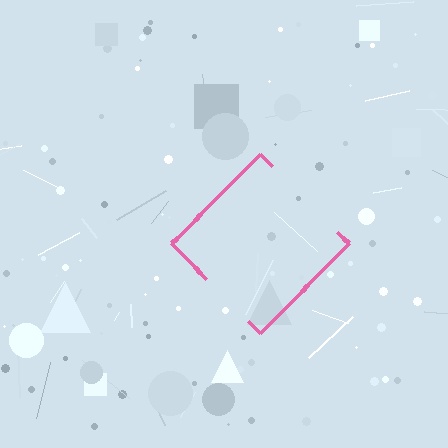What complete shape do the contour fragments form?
The contour fragments form a diamond.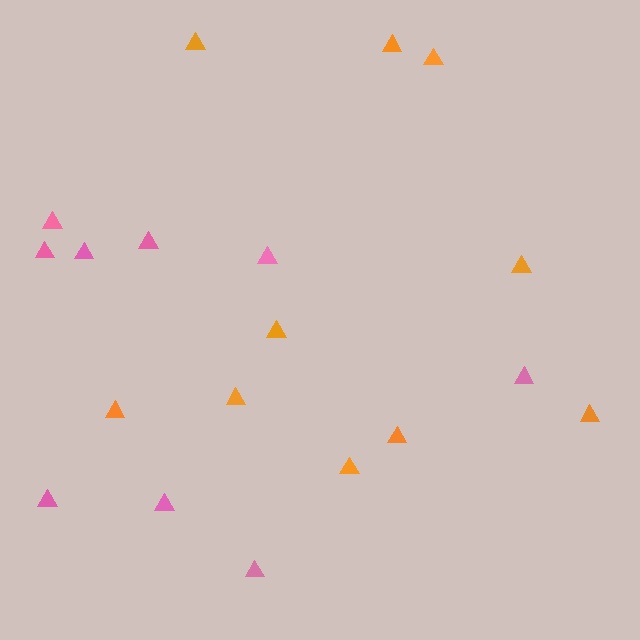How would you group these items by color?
There are 2 groups: one group of pink triangles (9) and one group of orange triangles (10).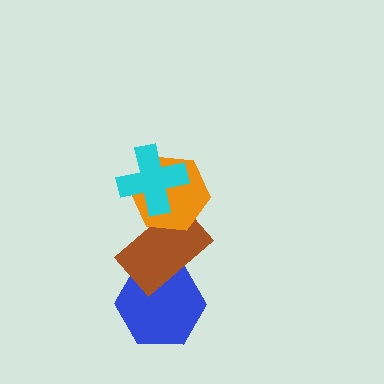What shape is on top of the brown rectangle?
The orange hexagon is on top of the brown rectangle.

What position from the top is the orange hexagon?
The orange hexagon is 2nd from the top.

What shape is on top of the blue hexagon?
The brown rectangle is on top of the blue hexagon.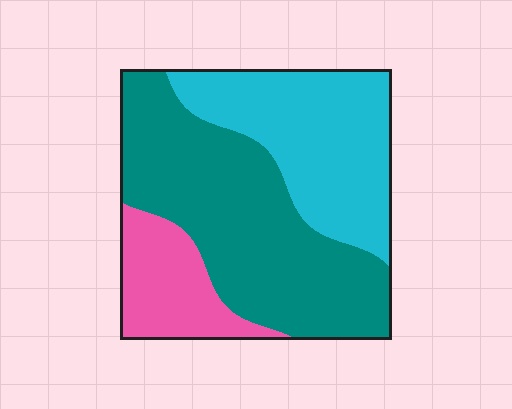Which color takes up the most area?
Teal, at roughly 50%.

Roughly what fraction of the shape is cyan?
Cyan takes up about one third (1/3) of the shape.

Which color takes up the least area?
Pink, at roughly 15%.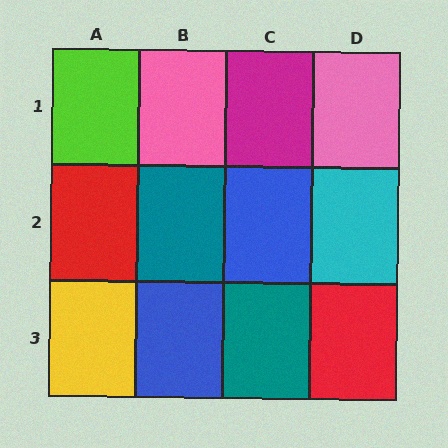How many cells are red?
2 cells are red.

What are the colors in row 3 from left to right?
Yellow, blue, teal, red.